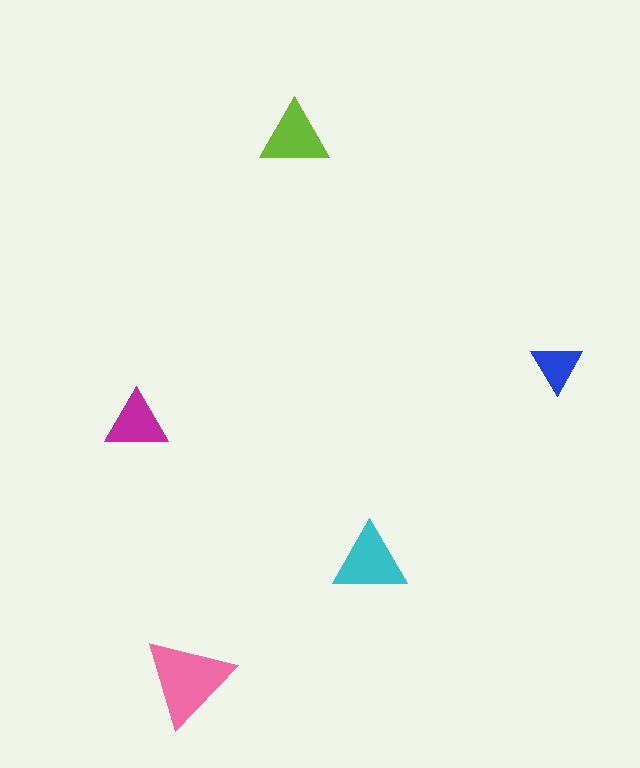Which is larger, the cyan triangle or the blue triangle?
The cyan one.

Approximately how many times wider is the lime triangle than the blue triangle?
About 1.5 times wider.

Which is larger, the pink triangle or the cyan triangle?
The pink one.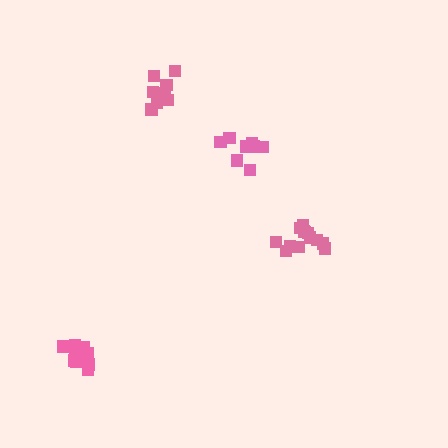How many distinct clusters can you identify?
There are 4 distinct clusters.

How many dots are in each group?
Group 1: 12 dots, Group 2: 13 dots, Group 3: 8 dots, Group 4: 11 dots (44 total).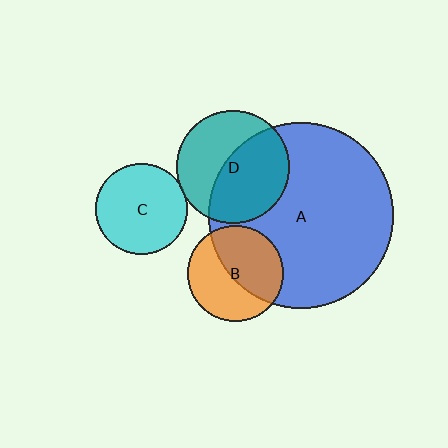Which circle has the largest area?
Circle A (blue).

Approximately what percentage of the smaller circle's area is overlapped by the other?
Approximately 50%.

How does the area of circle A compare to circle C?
Approximately 4.1 times.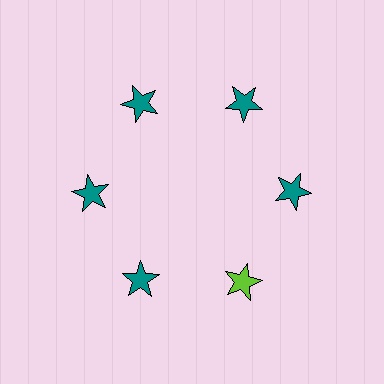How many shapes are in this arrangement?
There are 6 shapes arranged in a ring pattern.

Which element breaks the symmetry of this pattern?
The lime star at roughly the 5 o'clock position breaks the symmetry. All other shapes are teal stars.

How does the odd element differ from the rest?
It has a different color: lime instead of teal.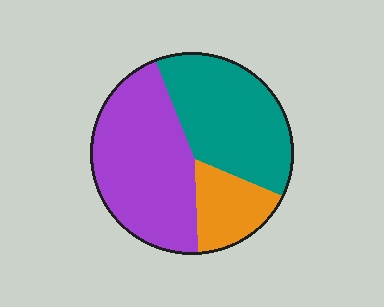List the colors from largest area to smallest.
From largest to smallest: purple, teal, orange.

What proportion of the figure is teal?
Teal covers roughly 40% of the figure.